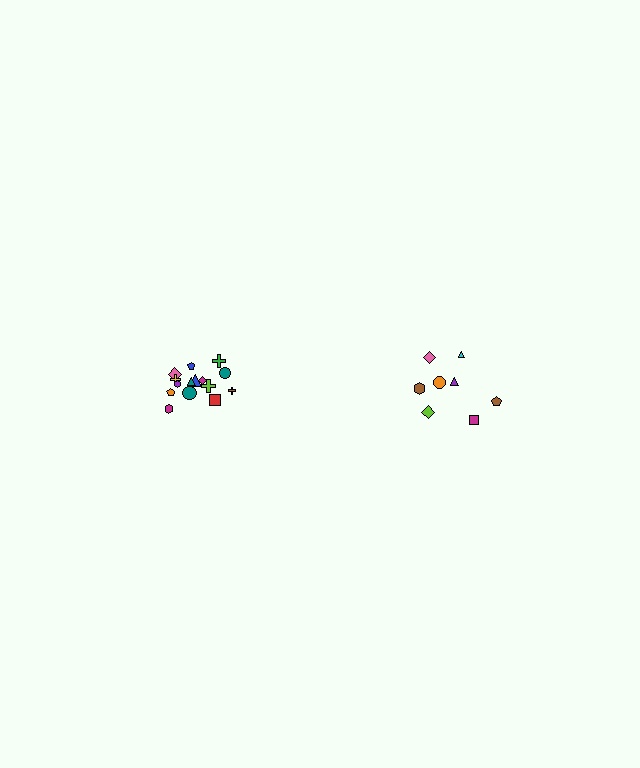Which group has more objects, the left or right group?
The left group.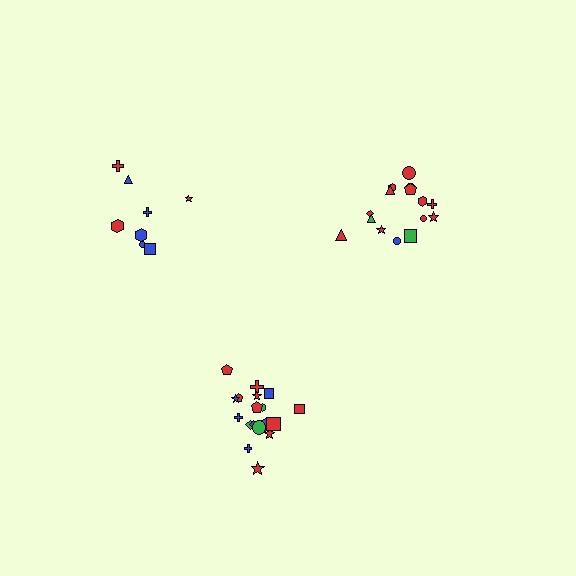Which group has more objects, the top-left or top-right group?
The top-right group.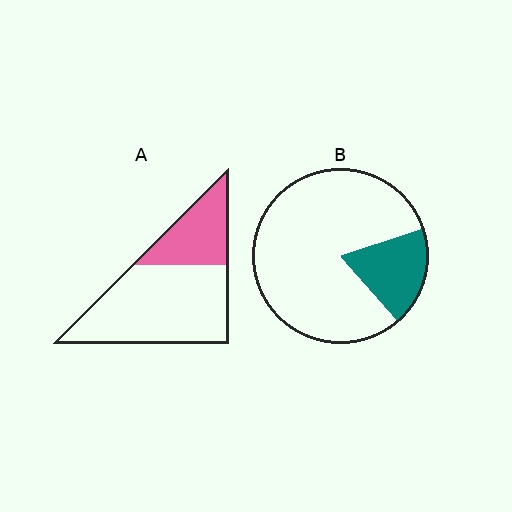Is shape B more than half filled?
No.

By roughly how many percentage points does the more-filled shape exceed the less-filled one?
By roughly 10 percentage points (A over B).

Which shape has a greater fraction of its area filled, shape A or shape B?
Shape A.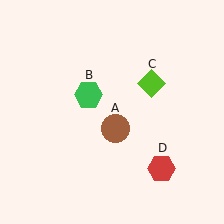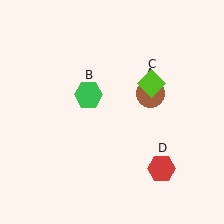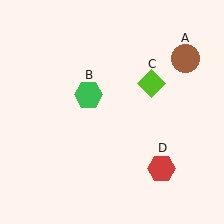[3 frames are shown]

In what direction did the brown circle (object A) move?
The brown circle (object A) moved up and to the right.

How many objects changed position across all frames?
1 object changed position: brown circle (object A).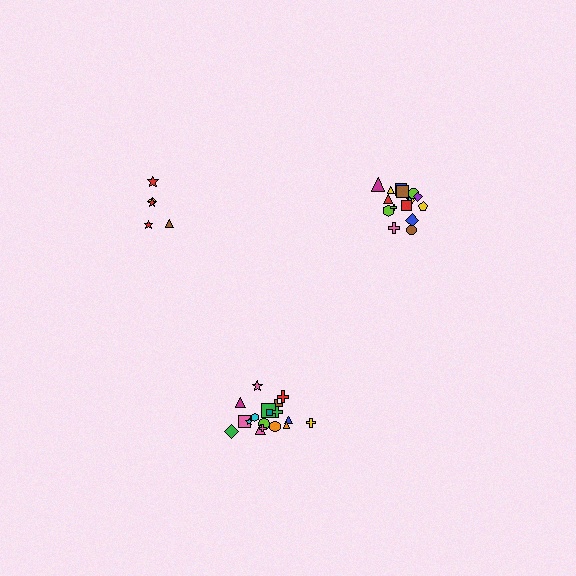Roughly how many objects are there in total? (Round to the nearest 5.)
Roughly 40 objects in total.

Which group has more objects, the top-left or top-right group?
The top-right group.